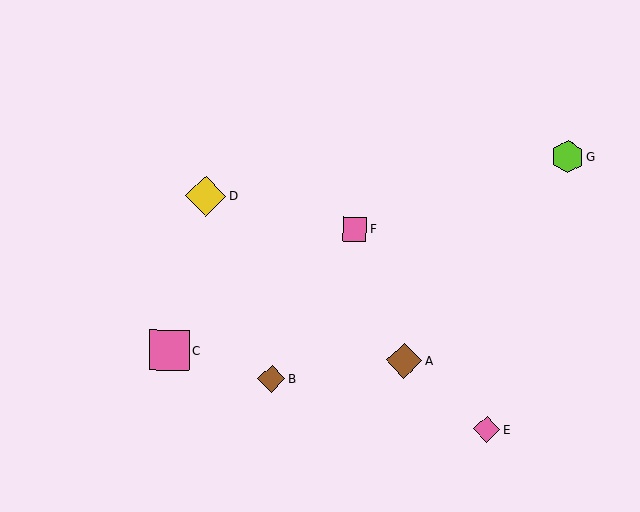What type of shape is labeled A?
Shape A is a brown diamond.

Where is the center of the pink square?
The center of the pink square is at (355, 229).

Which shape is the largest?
The pink square (labeled C) is the largest.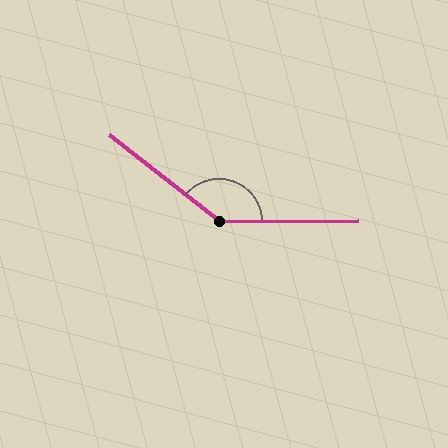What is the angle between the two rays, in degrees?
Approximately 142 degrees.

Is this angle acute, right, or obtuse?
It is obtuse.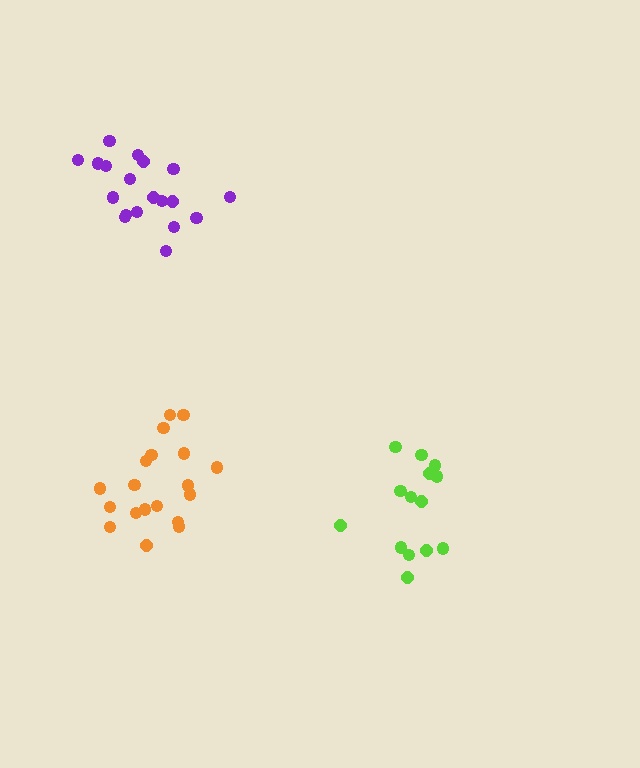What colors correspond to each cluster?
The clusters are colored: purple, lime, orange.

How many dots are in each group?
Group 1: 19 dots, Group 2: 14 dots, Group 3: 19 dots (52 total).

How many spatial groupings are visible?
There are 3 spatial groupings.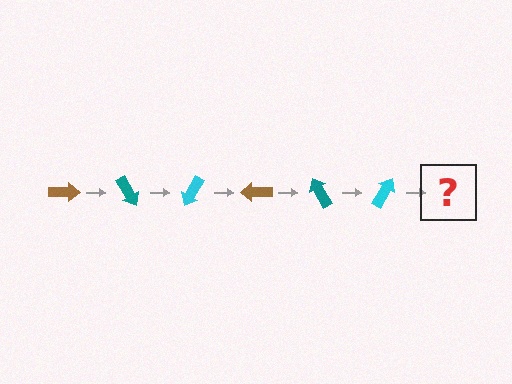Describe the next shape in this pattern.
It should be a brown arrow, rotated 360 degrees from the start.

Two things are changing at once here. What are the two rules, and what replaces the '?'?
The two rules are that it rotates 60 degrees each step and the color cycles through brown, teal, and cyan. The '?' should be a brown arrow, rotated 360 degrees from the start.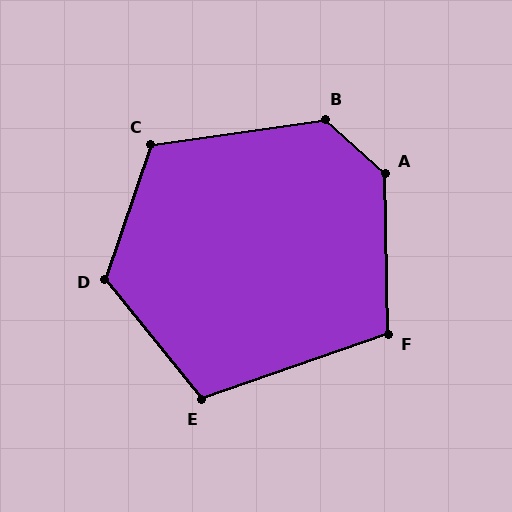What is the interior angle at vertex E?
Approximately 110 degrees (obtuse).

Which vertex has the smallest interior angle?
F, at approximately 108 degrees.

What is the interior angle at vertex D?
Approximately 122 degrees (obtuse).